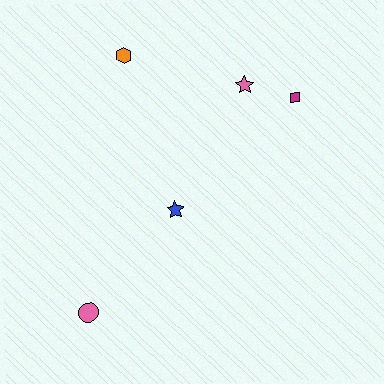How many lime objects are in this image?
There are no lime objects.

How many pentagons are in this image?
There are no pentagons.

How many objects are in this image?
There are 5 objects.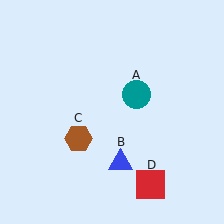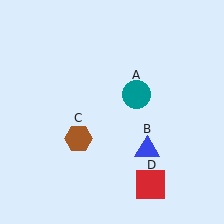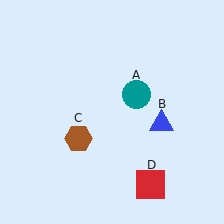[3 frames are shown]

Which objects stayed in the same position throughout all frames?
Teal circle (object A) and brown hexagon (object C) and red square (object D) remained stationary.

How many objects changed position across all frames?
1 object changed position: blue triangle (object B).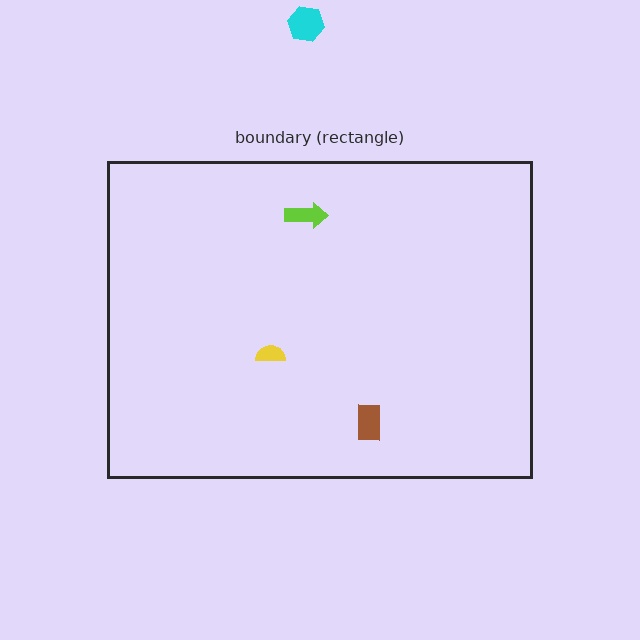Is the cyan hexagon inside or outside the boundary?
Outside.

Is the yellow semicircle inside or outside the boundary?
Inside.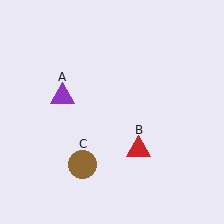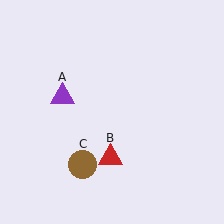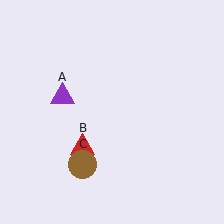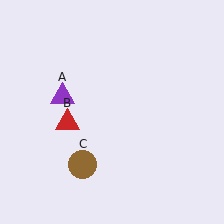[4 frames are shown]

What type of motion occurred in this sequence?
The red triangle (object B) rotated clockwise around the center of the scene.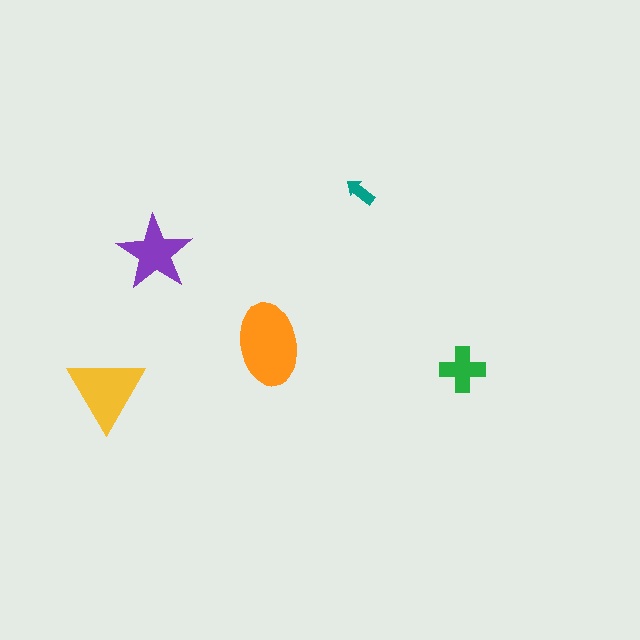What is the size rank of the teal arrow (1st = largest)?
5th.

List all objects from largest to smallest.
The orange ellipse, the yellow triangle, the purple star, the green cross, the teal arrow.